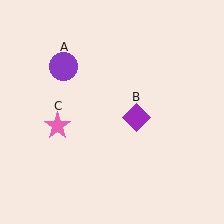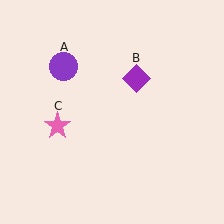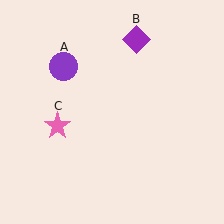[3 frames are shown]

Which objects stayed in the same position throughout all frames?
Purple circle (object A) and pink star (object C) remained stationary.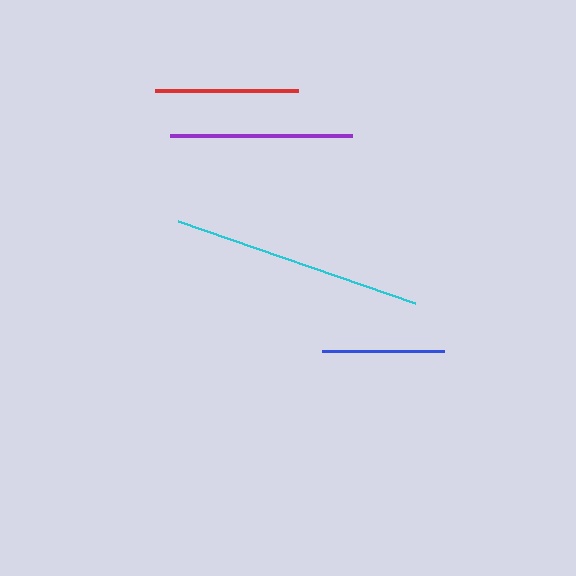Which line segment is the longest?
The cyan line is the longest at approximately 251 pixels.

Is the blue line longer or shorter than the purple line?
The purple line is longer than the blue line.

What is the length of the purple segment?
The purple segment is approximately 182 pixels long.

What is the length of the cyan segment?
The cyan segment is approximately 251 pixels long.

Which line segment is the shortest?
The blue line is the shortest at approximately 123 pixels.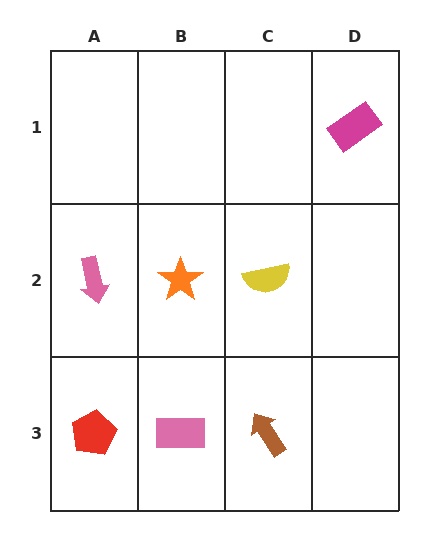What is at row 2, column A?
A pink arrow.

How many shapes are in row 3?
3 shapes.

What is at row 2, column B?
An orange star.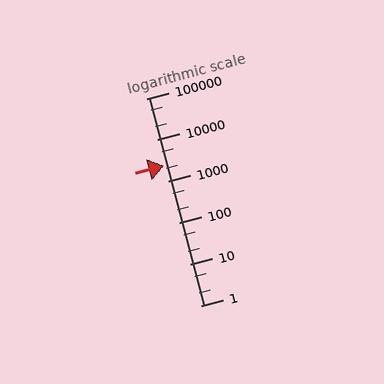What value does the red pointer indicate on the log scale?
The pointer indicates approximately 2400.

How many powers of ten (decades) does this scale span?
The scale spans 5 decades, from 1 to 100000.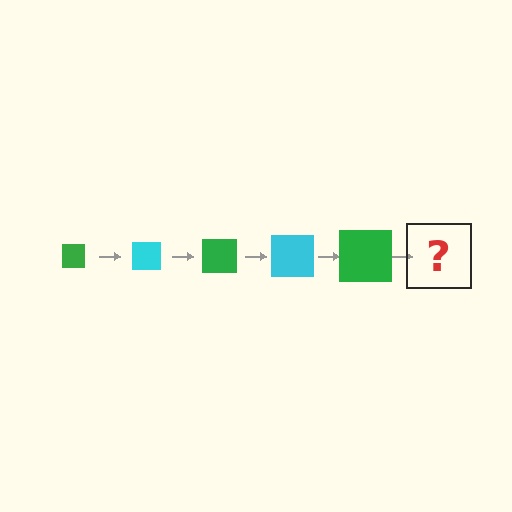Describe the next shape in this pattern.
It should be a cyan square, larger than the previous one.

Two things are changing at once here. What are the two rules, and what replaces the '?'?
The two rules are that the square grows larger each step and the color cycles through green and cyan. The '?' should be a cyan square, larger than the previous one.